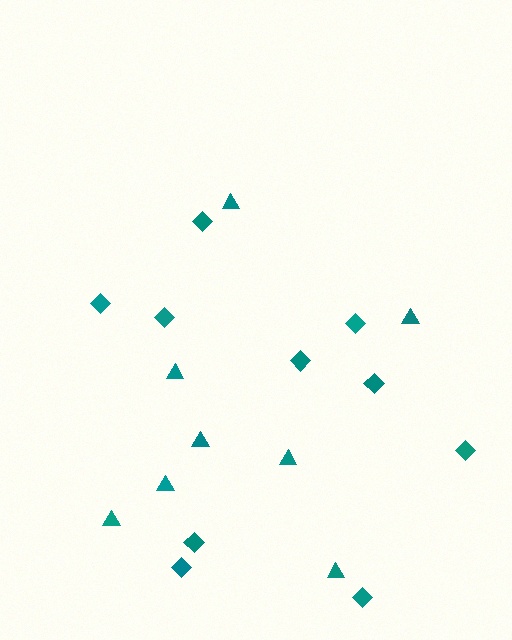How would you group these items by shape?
There are 2 groups: one group of triangles (8) and one group of diamonds (10).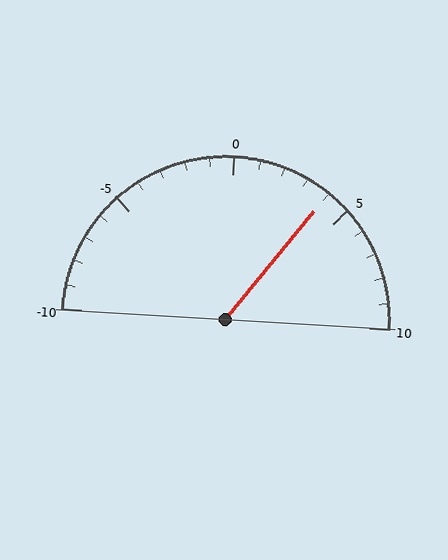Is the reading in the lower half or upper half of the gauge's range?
The reading is in the upper half of the range (-10 to 10).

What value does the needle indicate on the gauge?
The needle indicates approximately 4.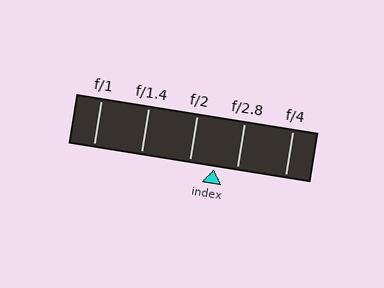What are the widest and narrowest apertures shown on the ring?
The widest aperture shown is f/1 and the narrowest is f/4.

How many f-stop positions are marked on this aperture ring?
There are 5 f-stop positions marked.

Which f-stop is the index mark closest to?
The index mark is closest to f/2.8.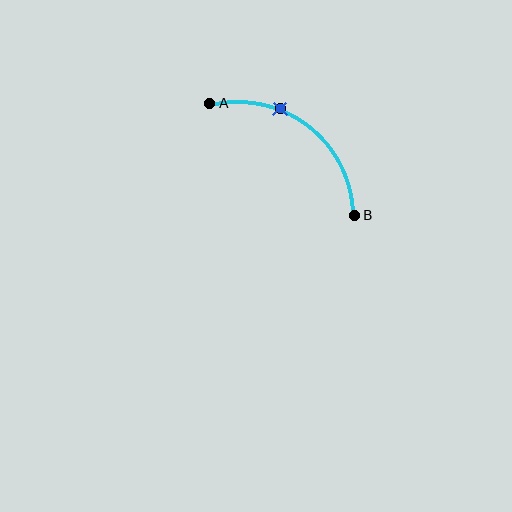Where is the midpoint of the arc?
The arc midpoint is the point on the curve farthest from the straight line joining A and B. It sits above and to the right of that line.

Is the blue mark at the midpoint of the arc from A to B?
No. The blue mark lies on the arc but is closer to endpoint A. The arc midpoint would be at the point on the curve equidistant along the arc from both A and B.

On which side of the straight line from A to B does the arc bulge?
The arc bulges above and to the right of the straight line connecting A and B.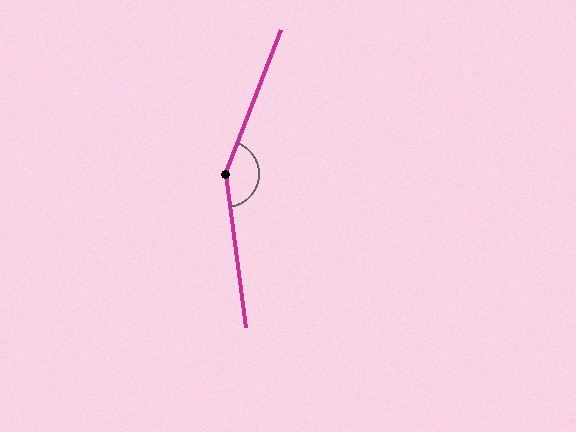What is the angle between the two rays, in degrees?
Approximately 152 degrees.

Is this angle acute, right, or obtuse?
It is obtuse.